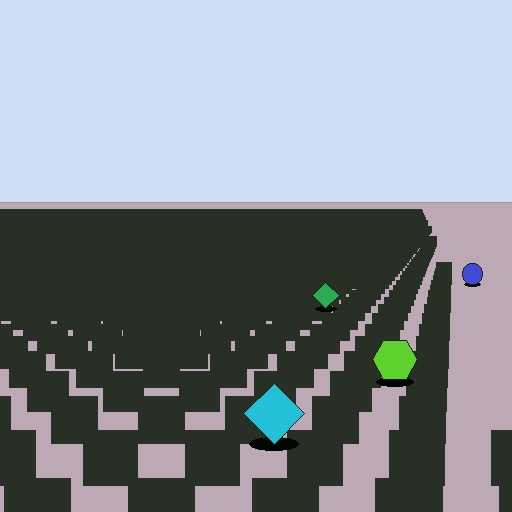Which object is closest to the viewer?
The cyan diamond is closest. The texture marks near it are larger and more spread out.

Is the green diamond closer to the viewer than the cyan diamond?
No. The cyan diamond is closer — you can tell from the texture gradient: the ground texture is coarser near it.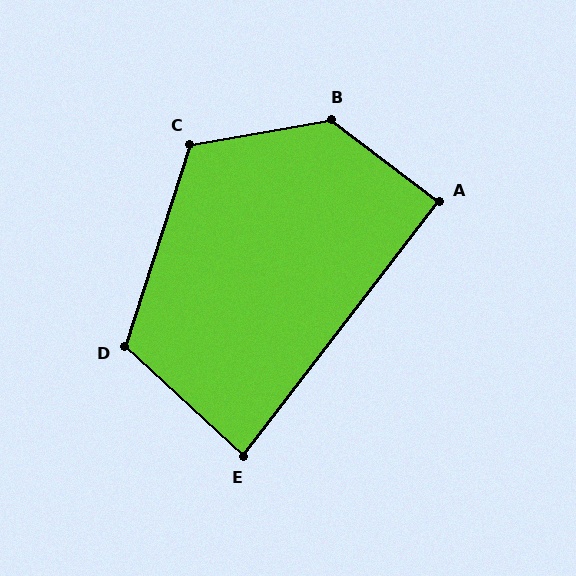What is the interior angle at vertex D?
Approximately 115 degrees (obtuse).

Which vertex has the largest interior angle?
B, at approximately 133 degrees.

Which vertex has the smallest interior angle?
E, at approximately 85 degrees.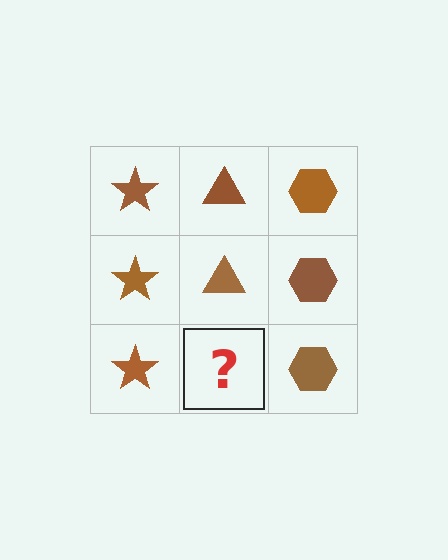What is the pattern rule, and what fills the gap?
The rule is that each column has a consistent shape. The gap should be filled with a brown triangle.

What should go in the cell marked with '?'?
The missing cell should contain a brown triangle.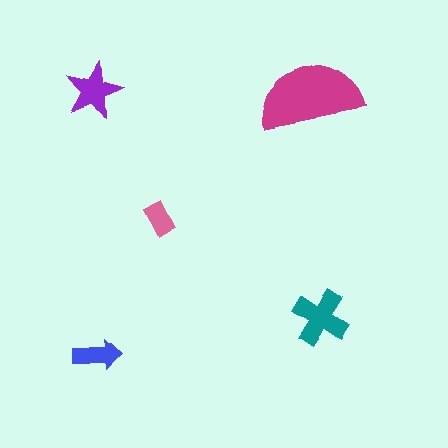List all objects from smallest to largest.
The pink rectangle, the blue arrow, the purple star, the teal cross, the magenta semicircle.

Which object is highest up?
The purple star is topmost.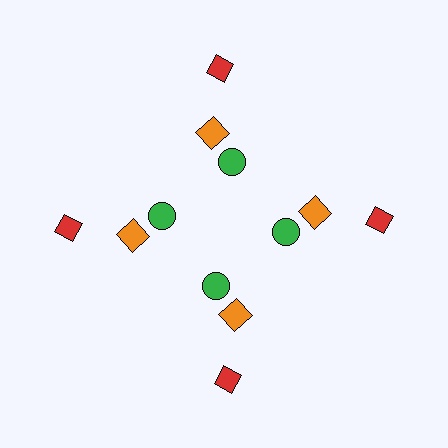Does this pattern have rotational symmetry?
Yes, this pattern has 4-fold rotational symmetry. It looks the same after rotating 90 degrees around the center.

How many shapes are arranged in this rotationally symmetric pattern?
There are 12 shapes, arranged in 4 groups of 3.